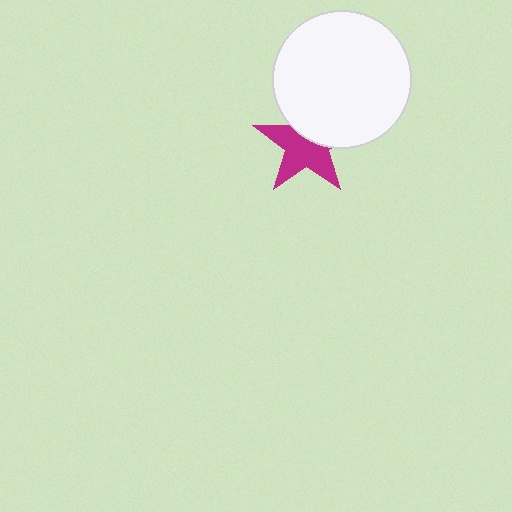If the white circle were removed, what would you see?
You would see the complete magenta star.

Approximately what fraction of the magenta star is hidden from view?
Roughly 39% of the magenta star is hidden behind the white circle.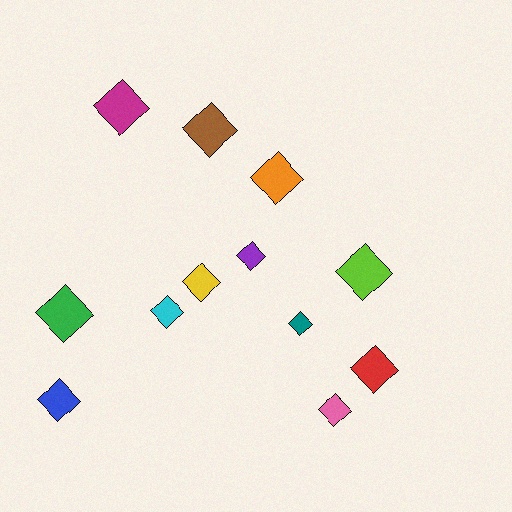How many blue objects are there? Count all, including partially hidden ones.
There is 1 blue object.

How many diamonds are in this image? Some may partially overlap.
There are 12 diamonds.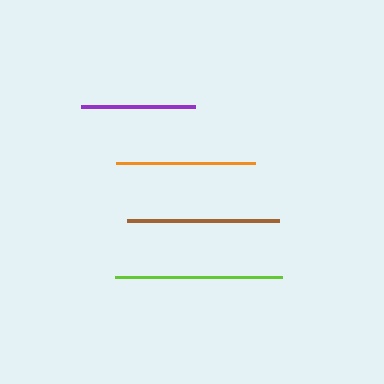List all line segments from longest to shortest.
From longest to shortest: lime, brown, orange, purple.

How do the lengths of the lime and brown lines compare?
The lime and brown lines are approximately the same length.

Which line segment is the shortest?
The purple line is the shortest at approximately 114 pixels.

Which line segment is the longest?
The lime line is the longest at approximately 167 pixels.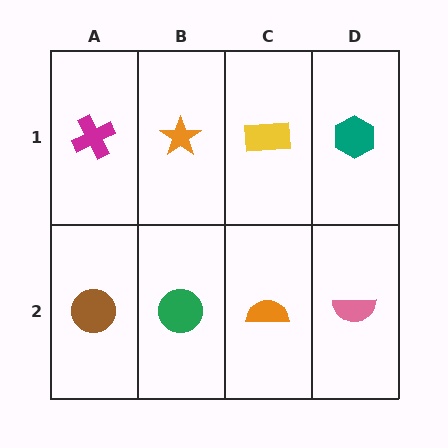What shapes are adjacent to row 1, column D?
A pink semicircle (row 2, column D), a yellow rectangle (row 1, column C).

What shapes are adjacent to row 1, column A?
A brown circle (row 2, column A), an orange star (row 1, column B).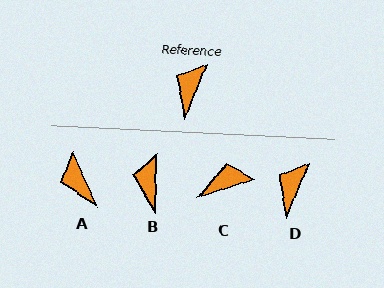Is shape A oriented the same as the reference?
No, it is off by about 47 degrees.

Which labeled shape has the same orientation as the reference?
D.